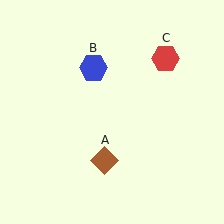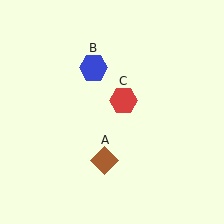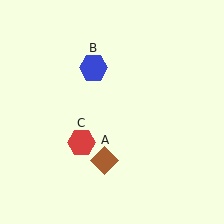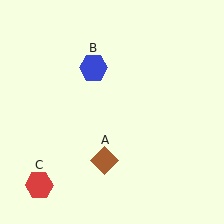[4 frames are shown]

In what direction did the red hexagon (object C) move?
The red hexagon (object C) moved down and to the left.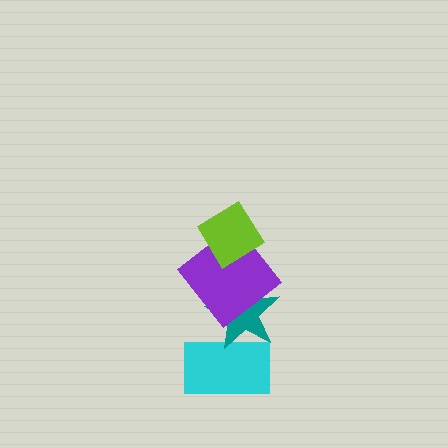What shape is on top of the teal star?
The purple diamond is on top of the teal star.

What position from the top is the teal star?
The teal star is 3rd from the top.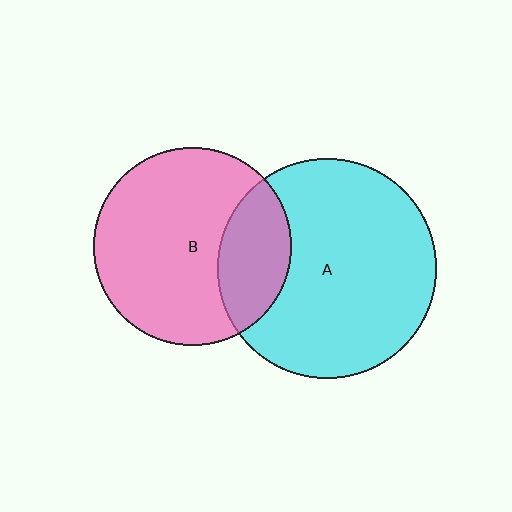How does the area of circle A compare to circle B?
Approximately 1.2 times.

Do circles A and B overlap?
Yes.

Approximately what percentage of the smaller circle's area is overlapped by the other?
Approximately 25%.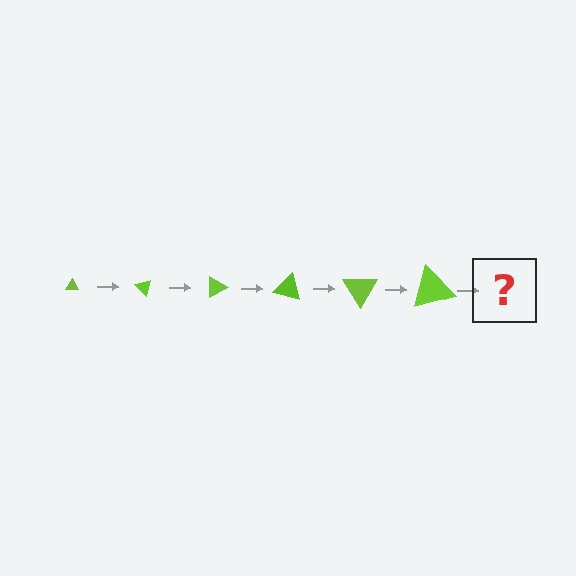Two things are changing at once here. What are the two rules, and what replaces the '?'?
The two rules are that the triangle grows larger each step and it rotates 45 degrees each step. The '?' should be a triangle, larger than the previous one and rotated 270 degrees from the start.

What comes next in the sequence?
The next element should be a triangle, larger than the previous one and rotated 270 degrees from the start.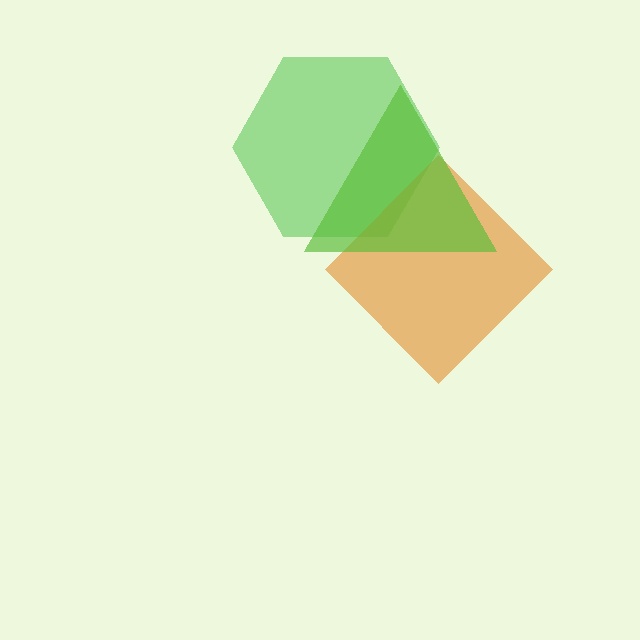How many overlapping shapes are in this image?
There are 3 overlapping shapes in the image.